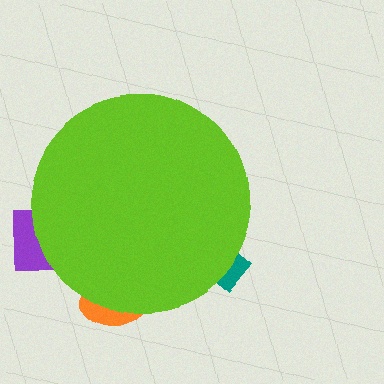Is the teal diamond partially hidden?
Yes, the teal diamond is partially hidden behind the lime circle.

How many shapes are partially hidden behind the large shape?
3 shapes are partially hidden.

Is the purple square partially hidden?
Yes, the purple square is partially hidden behind the lime circle.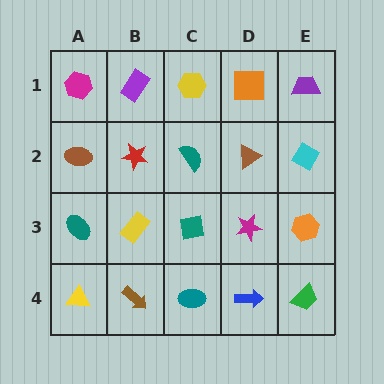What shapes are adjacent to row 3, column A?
A brown ellipse (row 2, column A), a yellow triangle (row 4, column A), a yellow rectangle (row 3, column B).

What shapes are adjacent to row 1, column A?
A brown ellipse (row 2, column A), a purple rectangle (row 1, column B).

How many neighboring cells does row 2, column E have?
3.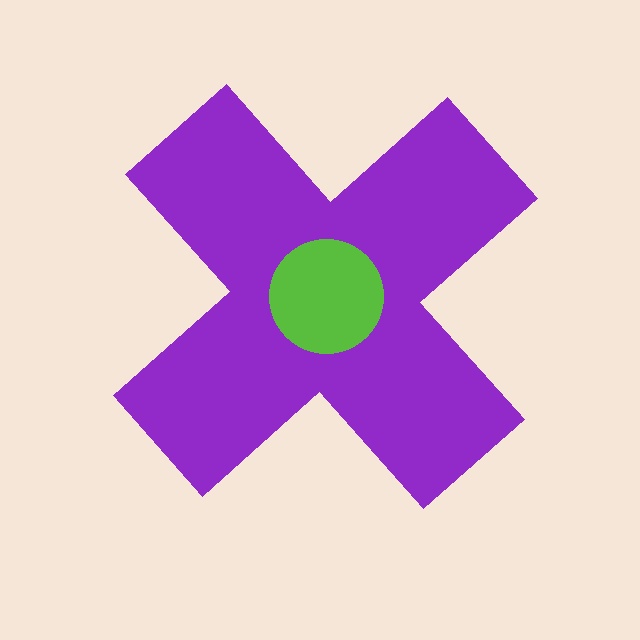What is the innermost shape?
The lime circle.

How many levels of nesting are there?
2.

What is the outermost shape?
The purple cross.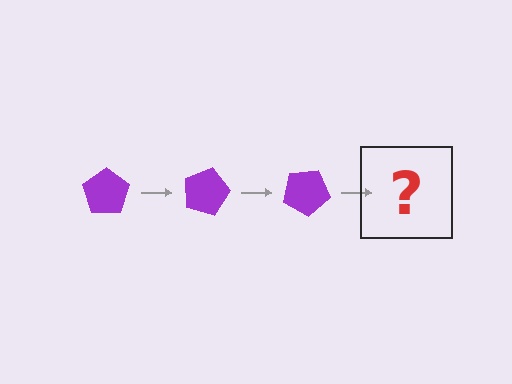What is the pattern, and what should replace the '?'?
The pattern is that the pentagon rotates 15 degrees each step. The '?' should be a purple pentagon rotated 45 degrees.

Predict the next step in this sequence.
The next step is a purple pentagon rotated 45 degrees.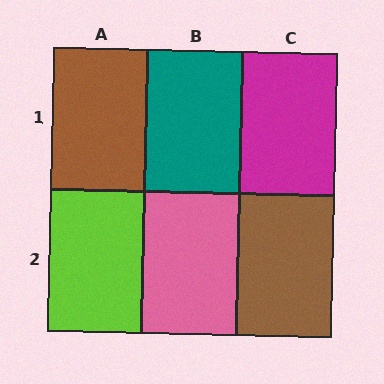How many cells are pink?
1 cell is pink.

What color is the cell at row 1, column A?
Brown.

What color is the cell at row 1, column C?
Magenta.